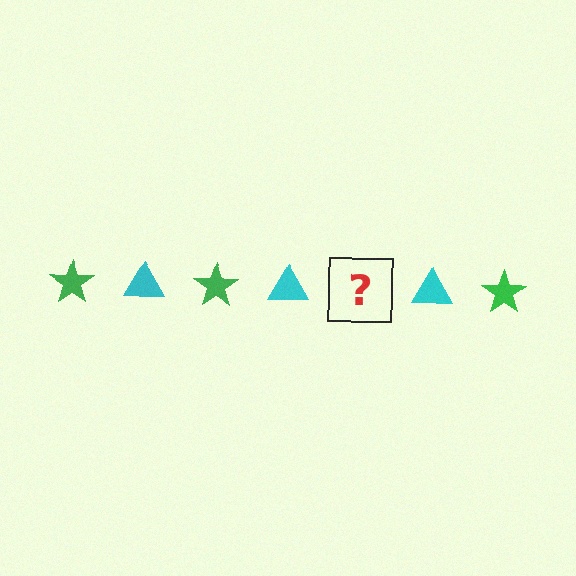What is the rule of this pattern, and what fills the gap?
The rule is that the pattern alternates between green star and cyan triangle. The gap should be filled with a green star.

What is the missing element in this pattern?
The missing element is a green star.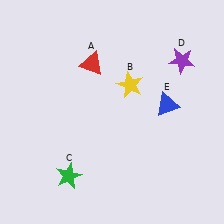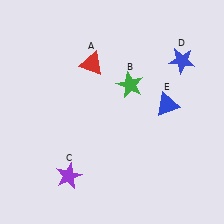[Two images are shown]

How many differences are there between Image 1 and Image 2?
There are 3 differences between the two images.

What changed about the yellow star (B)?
In Image 1, B is yellow. In Image 2, it changed to green.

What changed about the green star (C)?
In Image 1, C is green. In Image 2, it changed to purple.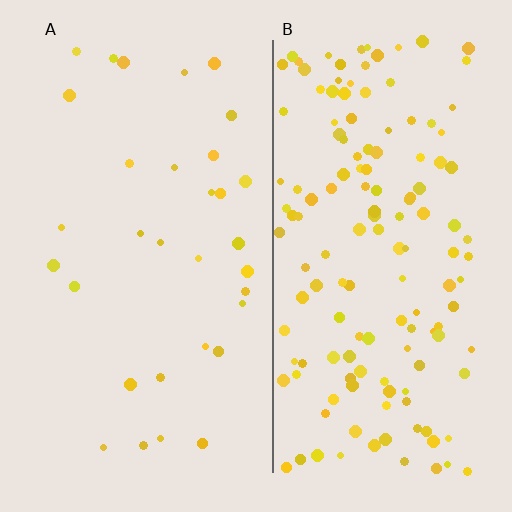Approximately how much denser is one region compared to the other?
Approximately 4.5× — region B over region A.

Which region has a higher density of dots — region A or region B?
B (the right).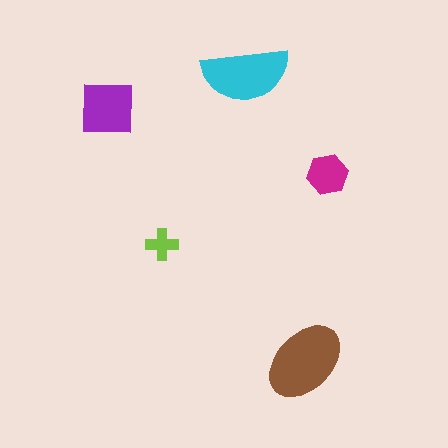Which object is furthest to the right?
The magenta hexagon is rightmost.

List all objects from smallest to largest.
The lime cross, the magenta hexagon, the purple square, the cyan semicircle, the brown ellipse.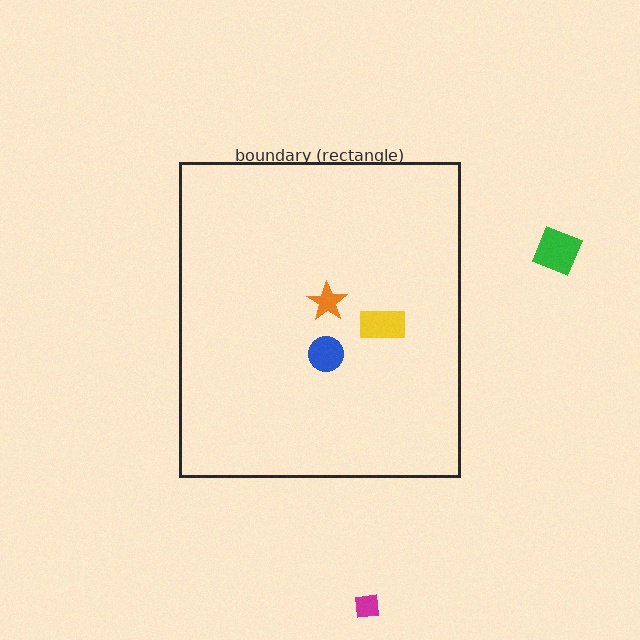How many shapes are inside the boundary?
3 inside, 2 outside.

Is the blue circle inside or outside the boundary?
Inside.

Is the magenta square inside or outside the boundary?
Outside.